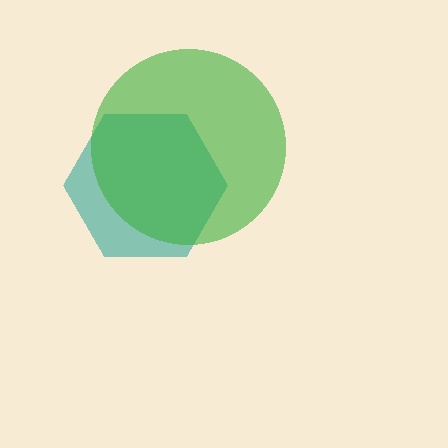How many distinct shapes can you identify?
There are 2 distinct shapes: a teal hexagon, a green circle.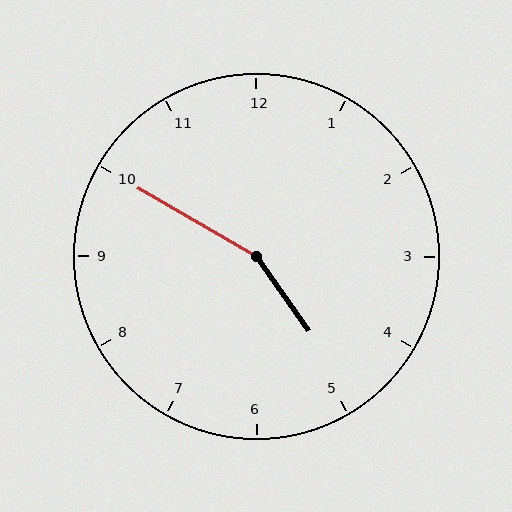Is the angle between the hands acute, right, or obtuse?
It is obtuse.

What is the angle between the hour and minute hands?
Approximately 155 degrees.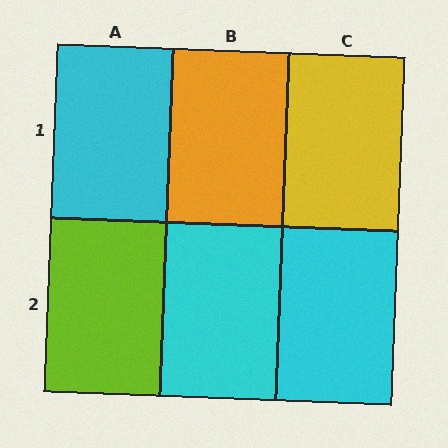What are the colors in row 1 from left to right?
Cyan, orange, yellow.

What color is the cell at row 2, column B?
Cyan.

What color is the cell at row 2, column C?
Cyan.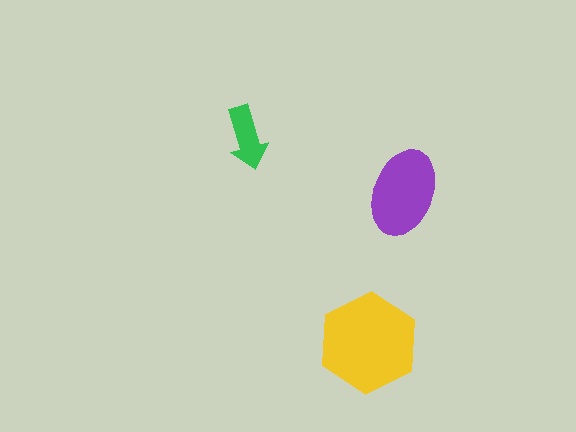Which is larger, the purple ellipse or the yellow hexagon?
The yellow hexagon.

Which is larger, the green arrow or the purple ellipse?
The purple ellipse.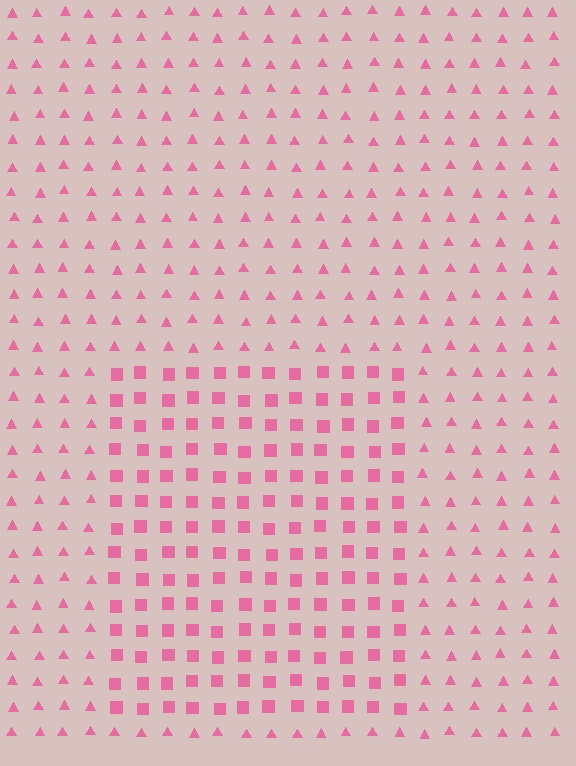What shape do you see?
I see a rectangle.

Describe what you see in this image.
The image is filled with small pink elements arranged in a uniform grid. A rectangle-shaped region contains squares, while the surrounding area contains triangles. The boundary is defined purely by the change in element shape.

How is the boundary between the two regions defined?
The boundary is defined by a change in element shape: squares inside vs. triangles outside. All elements share the same color and spacing.